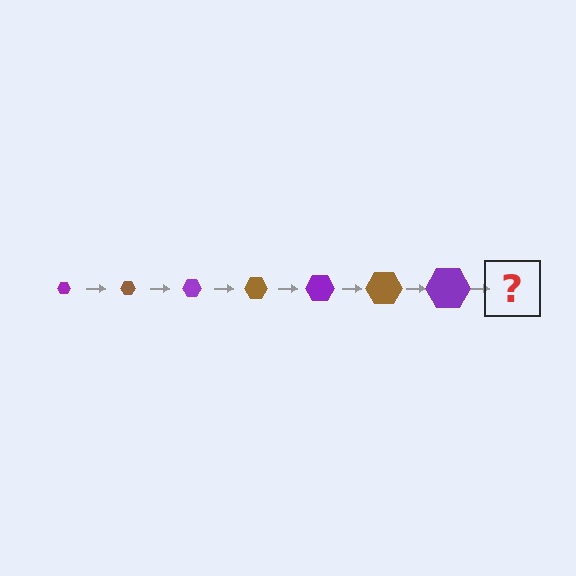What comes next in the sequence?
The next element should be a brown hexagon, larger than the previous one.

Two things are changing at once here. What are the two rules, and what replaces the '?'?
The two rules are that the hexagon grows larger each step and the color cycles through purple and brown. The '?' should be a brown hexagon, larger than the previous one.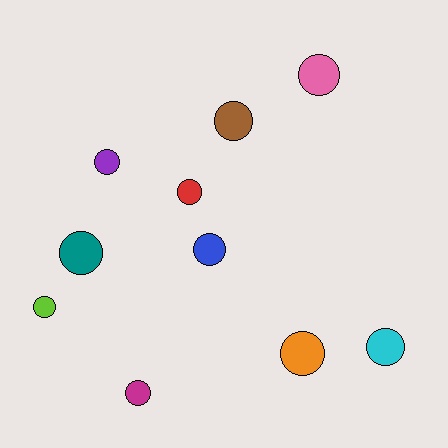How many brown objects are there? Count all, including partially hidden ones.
There is 1 brown object.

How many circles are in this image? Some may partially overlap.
There are 10 circles.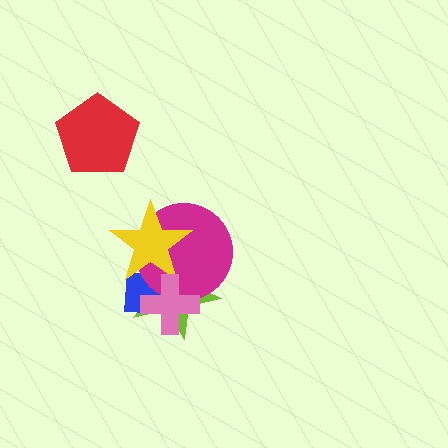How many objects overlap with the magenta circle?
4 objects overlap with the magenta circle.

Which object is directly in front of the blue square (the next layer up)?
The magenta circle is directly in front of the blue square.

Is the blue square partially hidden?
Yes, it is partially covered by another shape.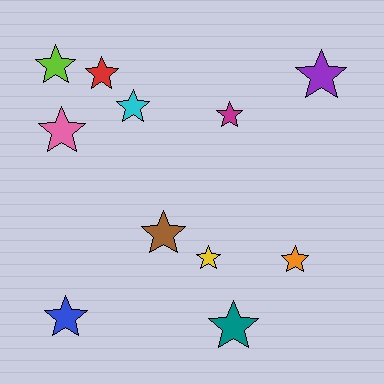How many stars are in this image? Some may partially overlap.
There are 11 stars.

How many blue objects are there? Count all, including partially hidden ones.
There is 1 blue object.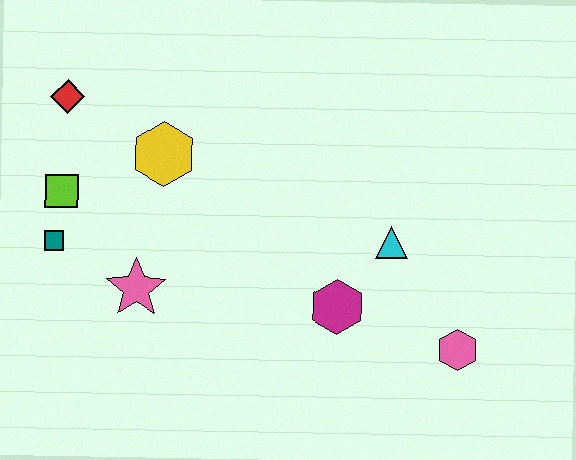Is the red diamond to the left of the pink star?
Yes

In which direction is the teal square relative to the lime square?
The teal square is below the lime square.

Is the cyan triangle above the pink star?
Yes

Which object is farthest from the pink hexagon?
The red diamond is farthest from the pink hexagon.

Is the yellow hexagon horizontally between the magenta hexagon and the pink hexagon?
No